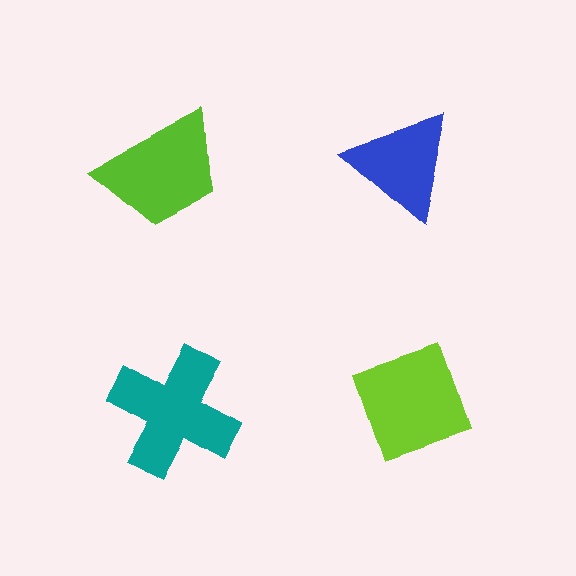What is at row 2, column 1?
A teal cross.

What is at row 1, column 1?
A lime trapezoid.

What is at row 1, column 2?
A blue triangle.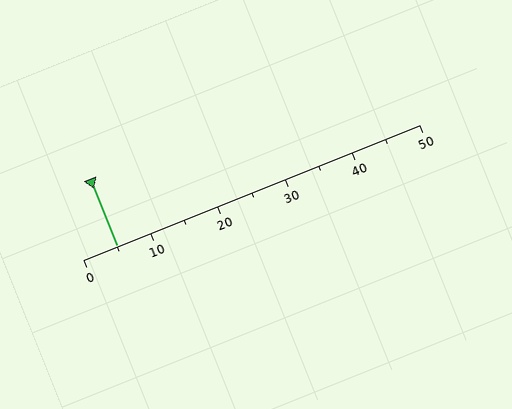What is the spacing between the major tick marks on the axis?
The major ticks are spaced 10 apart.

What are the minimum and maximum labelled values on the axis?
The axis runs from 0 to 50.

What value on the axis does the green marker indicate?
The marker indicates approximately 5.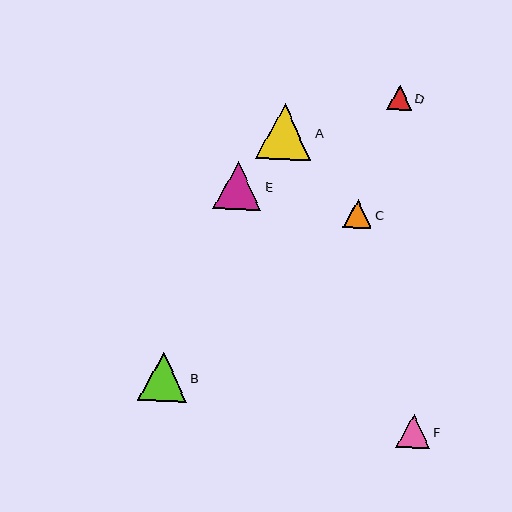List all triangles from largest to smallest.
From largest to smallest: A, B, E, F, C, D.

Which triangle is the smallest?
Triangle D is the smallest with a size of approximately 25 pixels.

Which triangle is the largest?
Triangle A is the largest with a size of approximately 56 pixels.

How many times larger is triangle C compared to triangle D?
Triangle C is approximately 1.1 times the size of triangle D.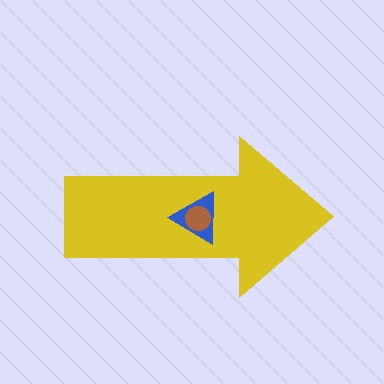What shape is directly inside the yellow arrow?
The blue triangle.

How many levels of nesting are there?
3.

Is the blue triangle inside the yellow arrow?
Yes.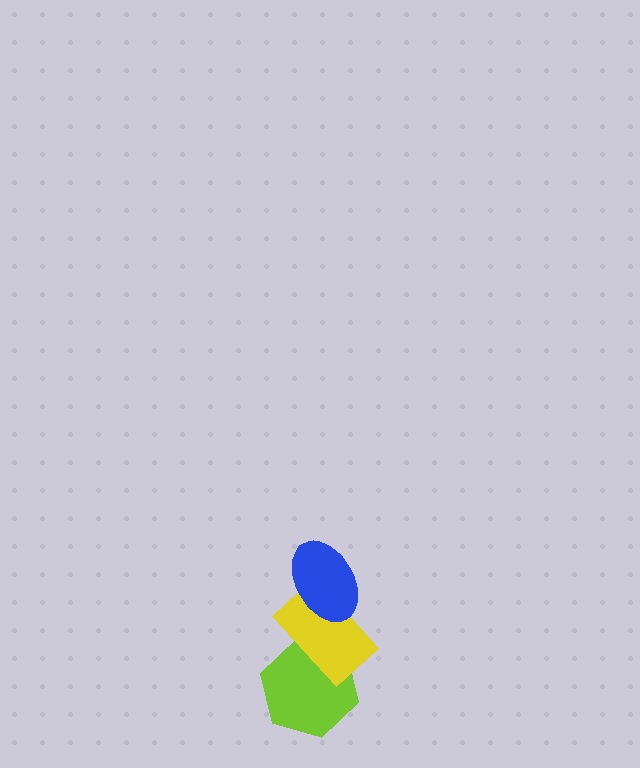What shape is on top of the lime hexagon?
The yellow rectangle is on top of the lime hexagon.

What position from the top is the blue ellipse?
The blue ellipse is 1st from the top.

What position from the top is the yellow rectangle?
The yellow rectangle is 2nd from the top.